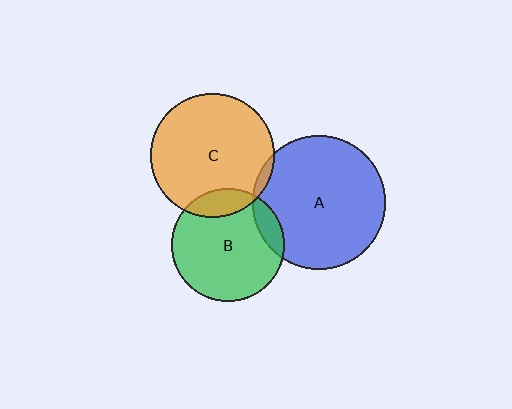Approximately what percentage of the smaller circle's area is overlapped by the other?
Approximately 15%.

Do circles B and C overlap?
Yes.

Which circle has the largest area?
Circle A (blue).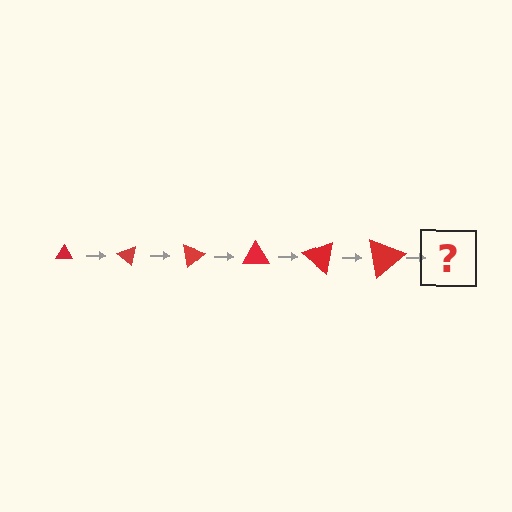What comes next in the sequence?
The next element should be a triangle, larger than the previous one and rotated 240 degrees from the start.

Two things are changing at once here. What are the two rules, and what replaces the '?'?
The two rules are that the triangle grows larger each step and it rotates 40 degrees each step. The '?' should be a triangle, larger than the previous one and rotated 240 degrees from the start.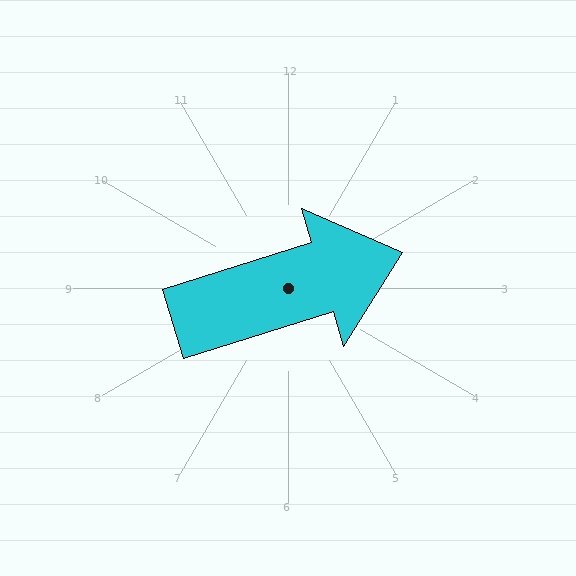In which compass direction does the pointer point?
East.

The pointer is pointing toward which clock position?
Roughly 2 o'clock.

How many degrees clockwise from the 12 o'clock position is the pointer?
Approximately 73 degrees.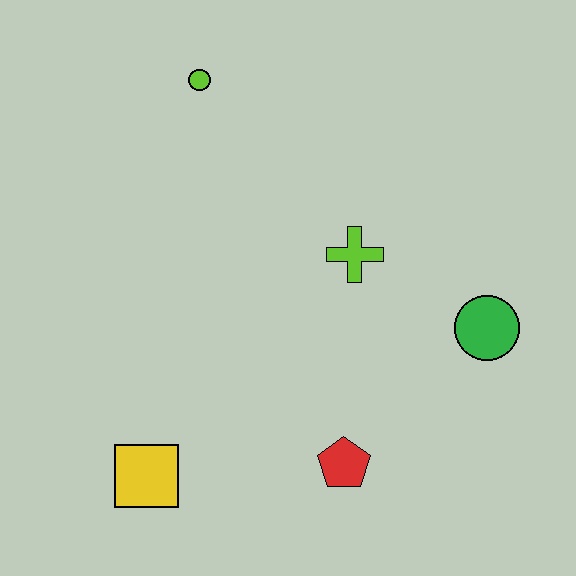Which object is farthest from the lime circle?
The red pentagon is farthest from the lime circle.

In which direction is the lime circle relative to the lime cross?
The lime circle is above the lime cross.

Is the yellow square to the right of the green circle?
No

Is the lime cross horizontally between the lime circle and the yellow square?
No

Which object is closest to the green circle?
The lime cross is closest to the green circle.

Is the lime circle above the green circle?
Yes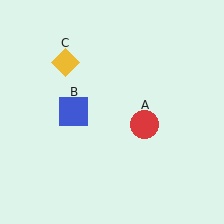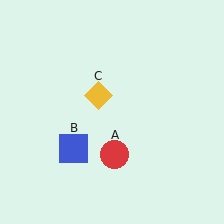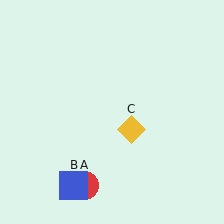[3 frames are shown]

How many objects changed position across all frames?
3 objects changed position: red circle (object A), blue square (object B), yellow diamond (object C).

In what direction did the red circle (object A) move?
The red circle (object A) moved down and to the left.